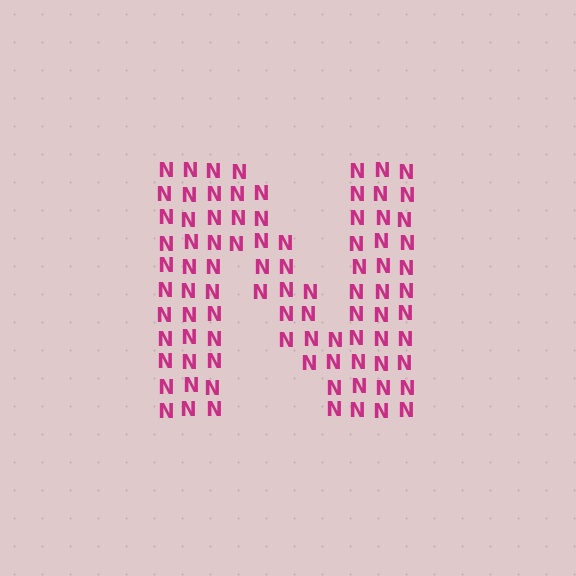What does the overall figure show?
The overall figure shows the letter N.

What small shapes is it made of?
It is made of small letter N's.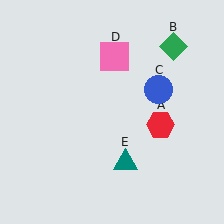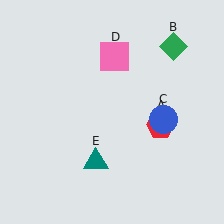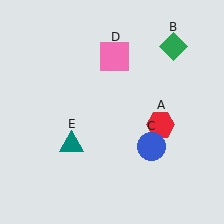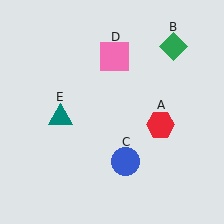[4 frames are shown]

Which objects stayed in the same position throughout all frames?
Red hexagon (object A) and green diamond (object B) and pink square (object D) remained stationary.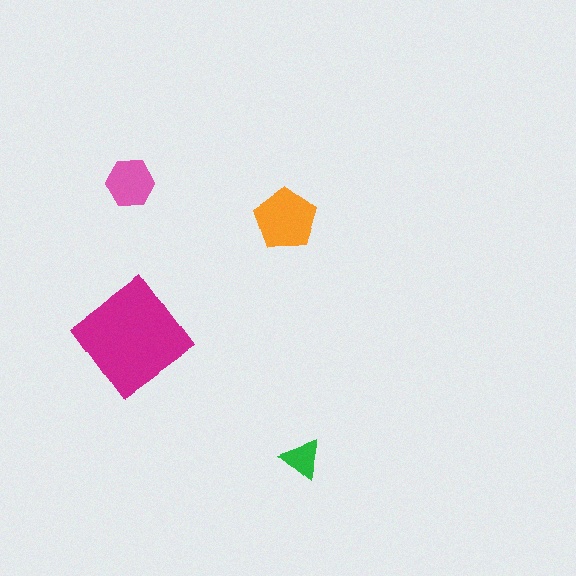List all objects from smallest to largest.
The green triangle, the pink hexagon, the orange pentagon, the magenta diamond.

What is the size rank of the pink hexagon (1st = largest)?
3rd.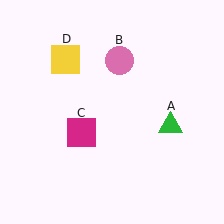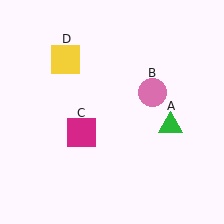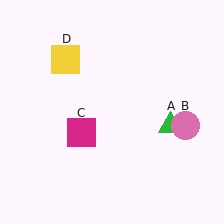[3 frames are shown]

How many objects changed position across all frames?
1 object changed position: pink circle (object B).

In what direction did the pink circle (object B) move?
The pink circle (object B) moved down and to the right.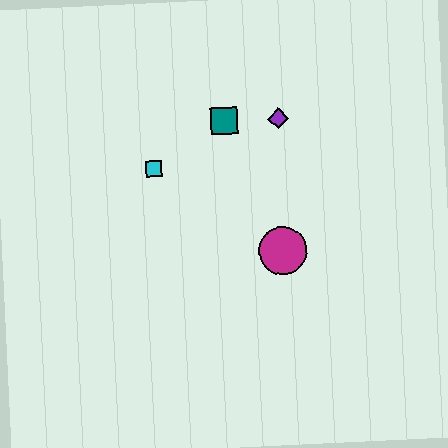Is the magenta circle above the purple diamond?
No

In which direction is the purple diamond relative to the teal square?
The purple diamond is to the right of the teal square.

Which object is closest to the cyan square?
The teal square is closest to the cyan square.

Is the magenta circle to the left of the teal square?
No